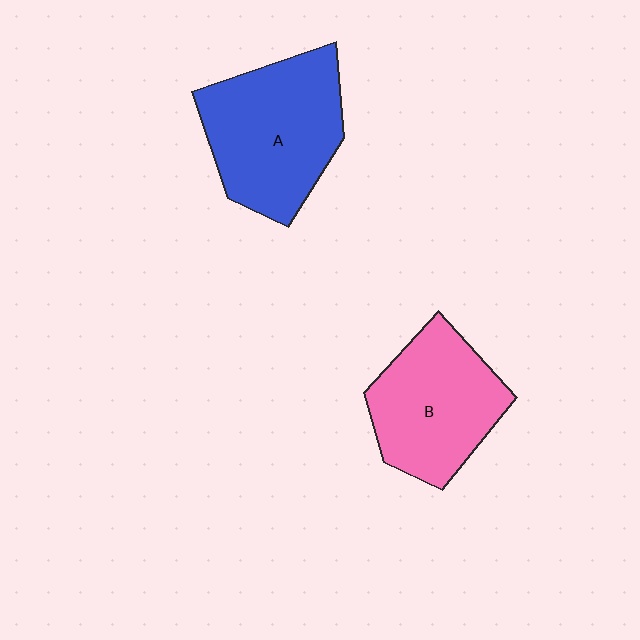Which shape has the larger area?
Shape A (blue).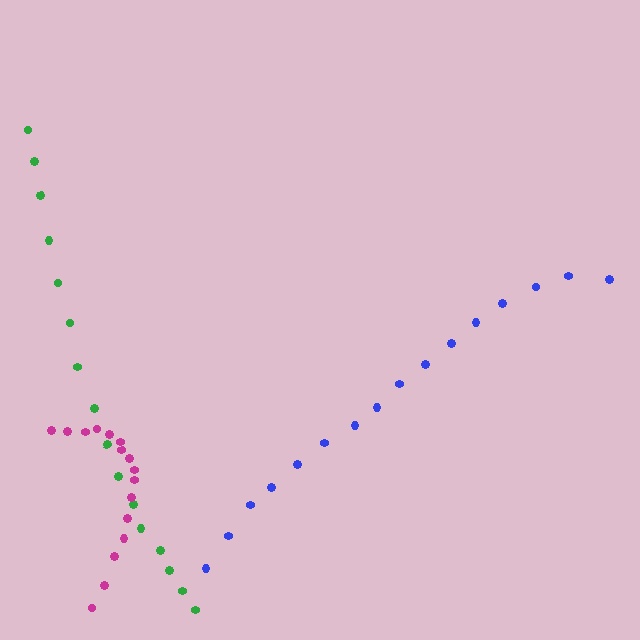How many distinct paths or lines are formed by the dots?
There are 3 distinct paths.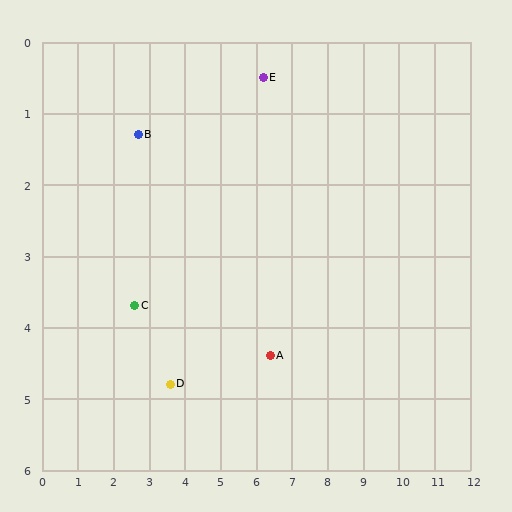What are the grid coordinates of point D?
Point D is at approximately (3.6, 4.8).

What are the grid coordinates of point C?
Point C is at approximately (2.6, 3.7).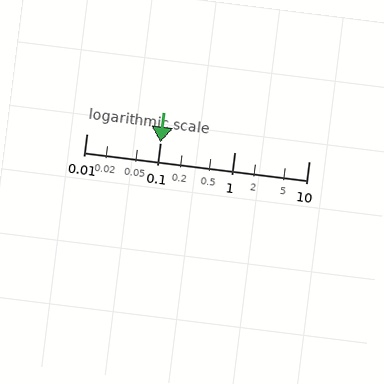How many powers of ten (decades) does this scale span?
The scale spans 3 decades, from 0.01 to 10.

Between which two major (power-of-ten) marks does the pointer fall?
The pointer is between 0.01 and 0.1.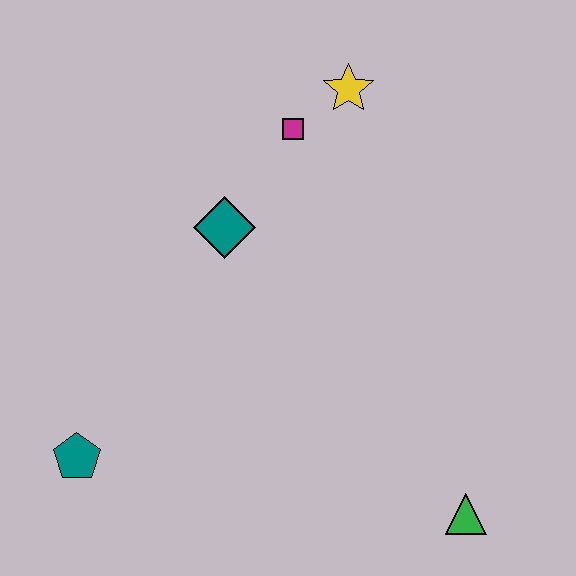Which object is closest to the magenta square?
The yellow star is closest to the magenta square.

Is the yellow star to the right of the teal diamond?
Yes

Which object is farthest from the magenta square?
The green triangle is farthest from the magenta square.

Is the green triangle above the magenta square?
No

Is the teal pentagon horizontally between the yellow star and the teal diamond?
No